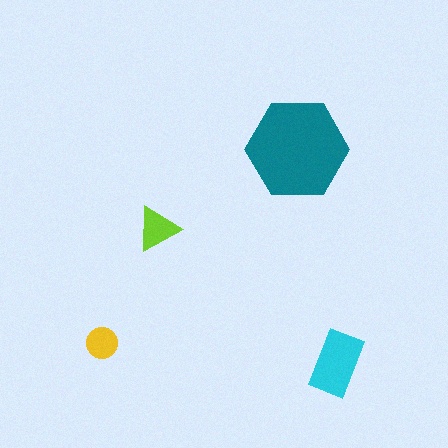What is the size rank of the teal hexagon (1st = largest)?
1st.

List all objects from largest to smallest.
The teal hexagon, the cyan rectangle, the lime triangle, the yellow circle.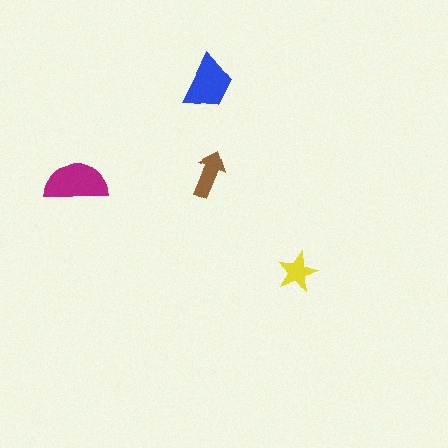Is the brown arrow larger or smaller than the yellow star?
Larger.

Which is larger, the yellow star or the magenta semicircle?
The magenta semicircle.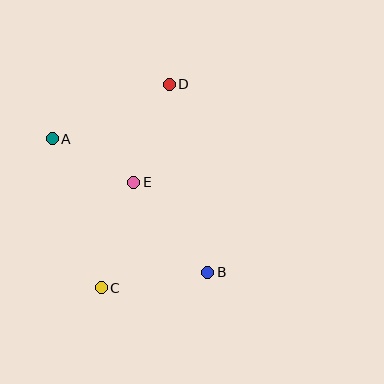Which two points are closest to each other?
Points A and E are closest to each other.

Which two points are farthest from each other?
Points C and D are farthest from each other.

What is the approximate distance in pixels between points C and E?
The distance between C and E is approximately 111 pixels.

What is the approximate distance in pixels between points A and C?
The distance between A and C is approximately 157 pixels.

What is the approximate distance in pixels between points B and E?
The distance between B and E is approximately 117 pixels.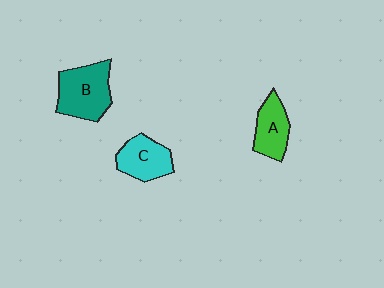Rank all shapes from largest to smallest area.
From largest to smallest: B (teal), C (cyan), A (green).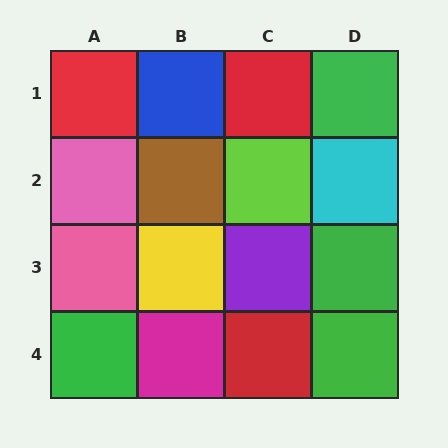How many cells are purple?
1 cell is purple.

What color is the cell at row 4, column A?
Green.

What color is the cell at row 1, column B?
Blue.